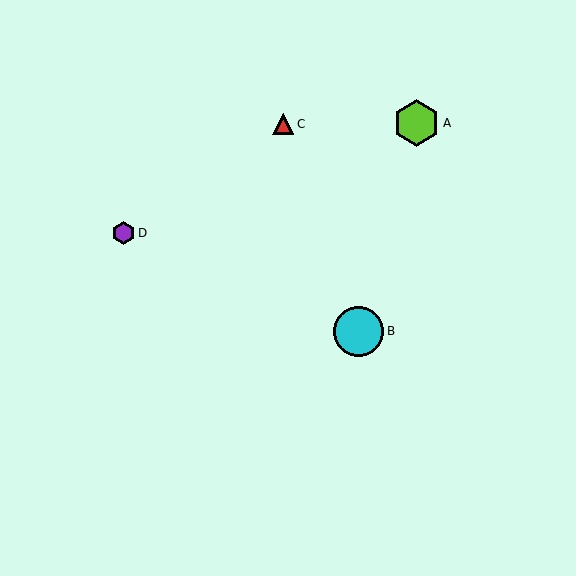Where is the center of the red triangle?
The center of the red triangle is at (283, 124).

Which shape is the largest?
The cyan circle (labeled B) is the largest.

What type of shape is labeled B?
Shape B is a cyan circle.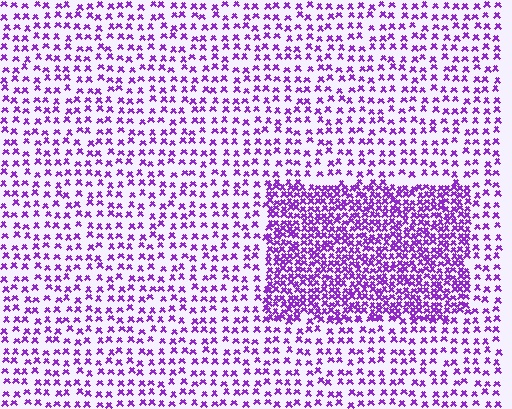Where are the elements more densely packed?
The elements are more densely packed inside the rectangle boundary.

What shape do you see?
I see a rectangle.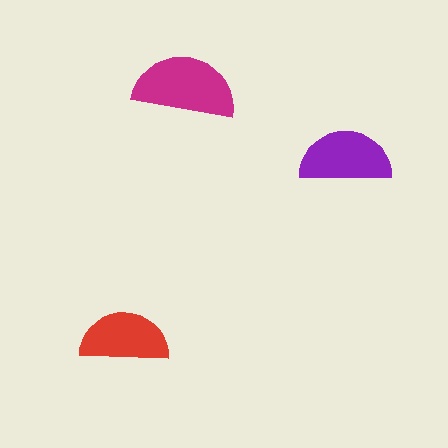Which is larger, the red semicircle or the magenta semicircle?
The magenta one.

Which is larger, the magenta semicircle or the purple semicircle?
The magenta one.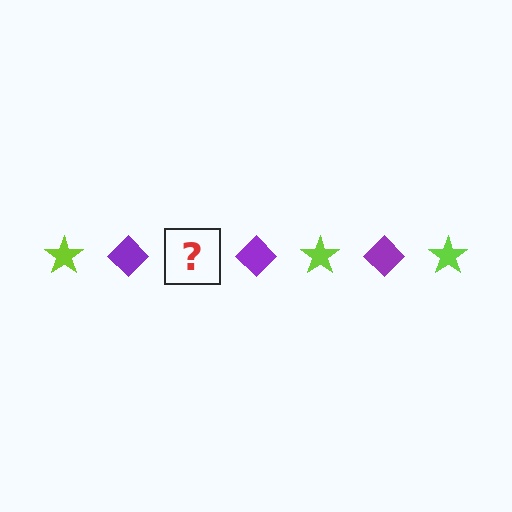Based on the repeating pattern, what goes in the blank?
The blank should be a lime star.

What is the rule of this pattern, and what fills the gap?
The rule is that the pattern alternates between lime star and purple diamond. The gap should be filled with a lime star.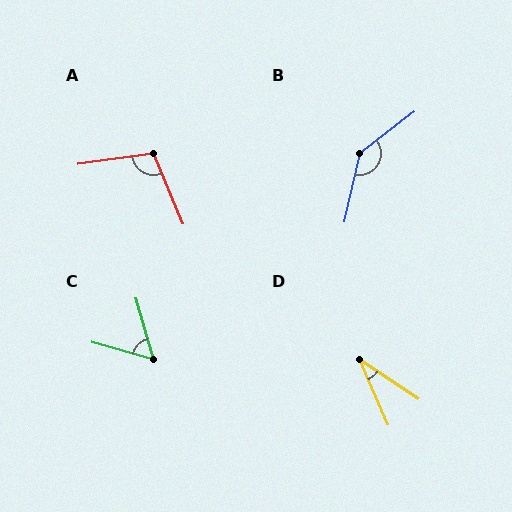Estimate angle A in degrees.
Approximately 105 degrees.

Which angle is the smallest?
D, at approximately 33 degrees.